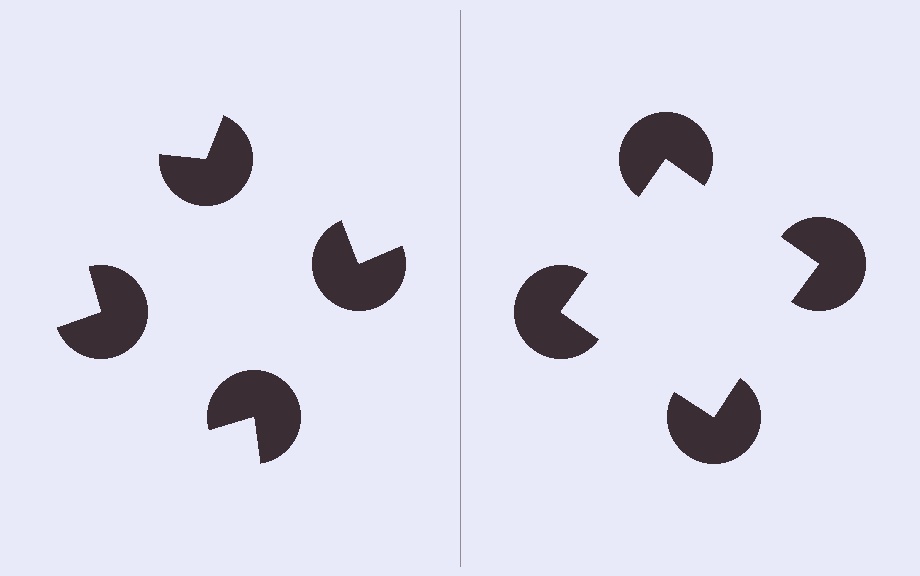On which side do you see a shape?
An illusory square appears on the right side. On the left side the wedge cuts are rotated, so no coherent shape forms.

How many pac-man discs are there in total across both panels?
8 — 4 on each side.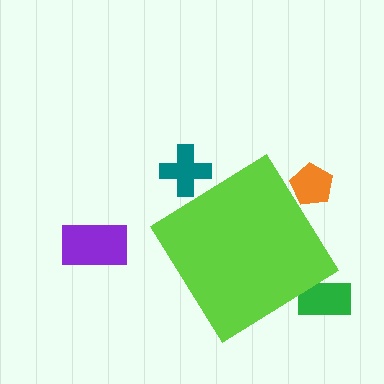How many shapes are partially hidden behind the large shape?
3 shapes are partially hidden.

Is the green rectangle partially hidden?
Yes, the green rectangle is partially hidden behind the lime diamond.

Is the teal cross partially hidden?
Yes, the teal cross is partially hidden behind the lime diamond.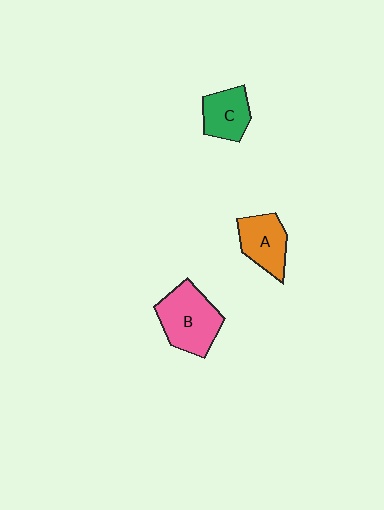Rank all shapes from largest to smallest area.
From largest to smallest: B (pink), A (orange), C (green).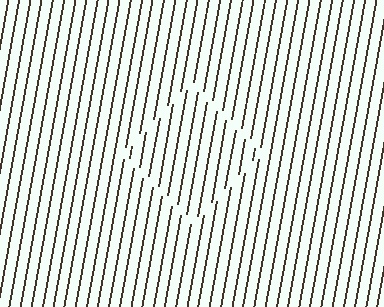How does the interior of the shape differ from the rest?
The interior of the shape contains the same grating, shifted by half a period — the contour is defined by the phase discontinuity where line-ends from the inner and outer gratings abut.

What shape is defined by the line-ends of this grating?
An illusory square. The interior of the shape contains the same grating, shifted by half a period — the contour is defined by the phase discontinuity where line-ends from the inner and outer gratings abut.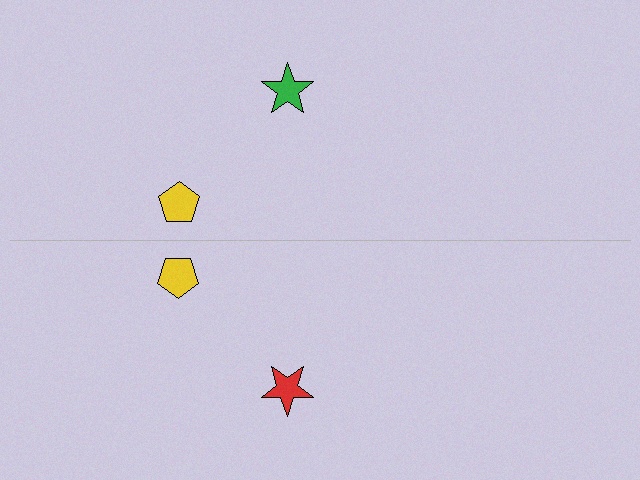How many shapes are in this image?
There are 4 shapes in this image.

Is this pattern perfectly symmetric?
No, the pattern is not perfectly symmetric. The red star on the bottom side breaks the symmetry — its mirror counterpart is green.